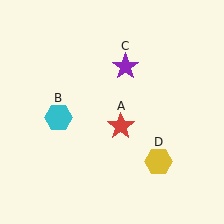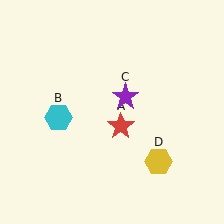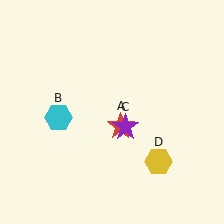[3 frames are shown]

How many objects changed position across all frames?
1 object changed position: purple star (object C).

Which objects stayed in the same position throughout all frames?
Red star (object A) and cyan hexagon (object B) and yellow hexagon (object D) remained stationary.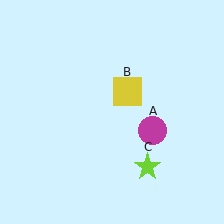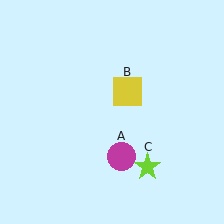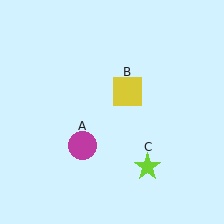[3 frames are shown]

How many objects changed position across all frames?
1 object changed position: magenta circle (object A).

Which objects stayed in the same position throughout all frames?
Yellow square (object B) and lime star (object C) remained stationary.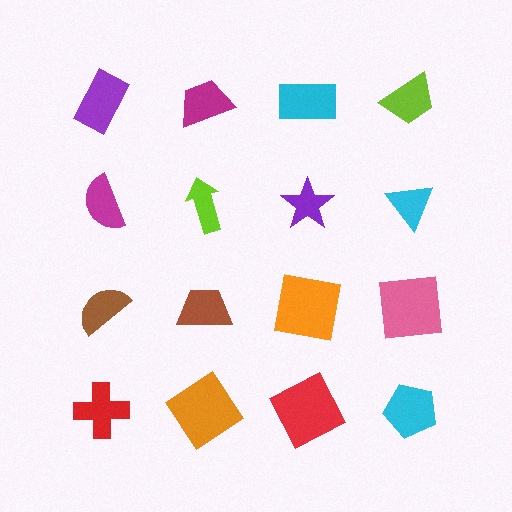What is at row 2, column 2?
A lime arrow.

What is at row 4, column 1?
A red cross.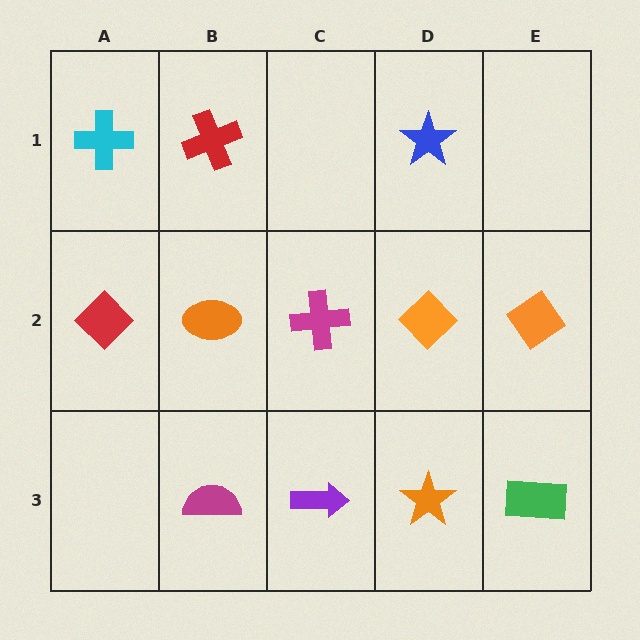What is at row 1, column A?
A cyan cross.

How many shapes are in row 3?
4 shapes.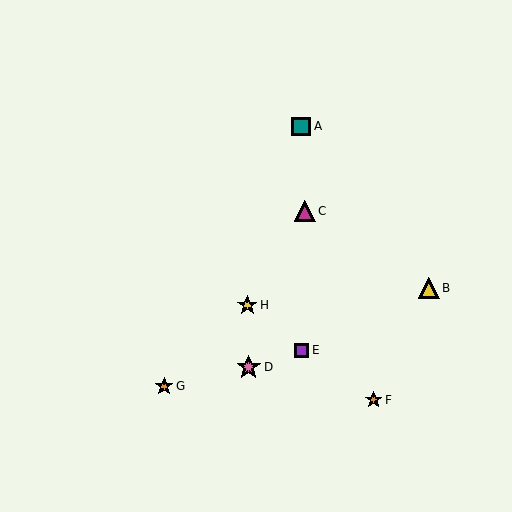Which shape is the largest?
The pink star (labeled D) is the largest.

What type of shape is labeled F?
Shape F is an orange star.